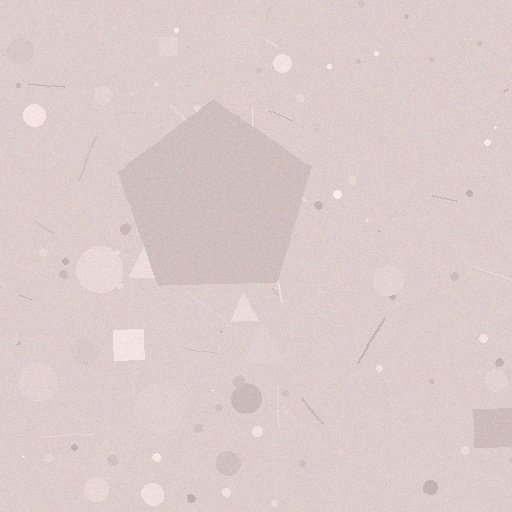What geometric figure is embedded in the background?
A pentagon is embedded in the background.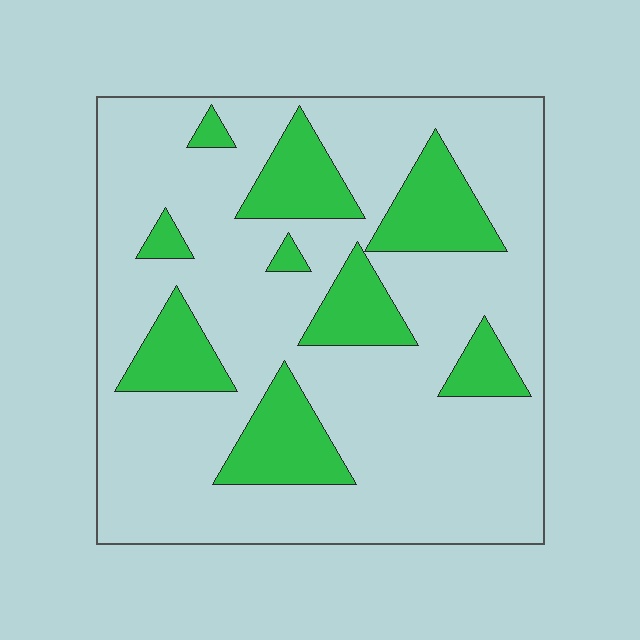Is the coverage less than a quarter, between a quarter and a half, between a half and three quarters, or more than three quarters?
Less than a quarter.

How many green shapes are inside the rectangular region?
9.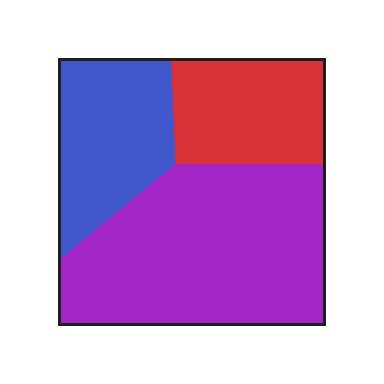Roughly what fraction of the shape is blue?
Blue covers around 25% of the shape.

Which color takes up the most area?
Purple, at roughly 55%.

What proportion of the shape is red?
Red covers around 25% of the shape.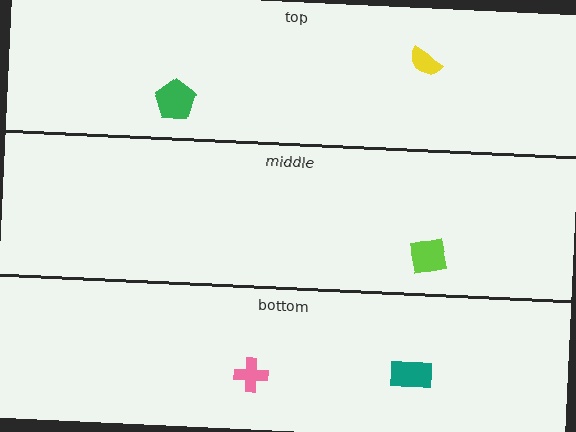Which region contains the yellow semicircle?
The top region.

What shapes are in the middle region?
The lime square.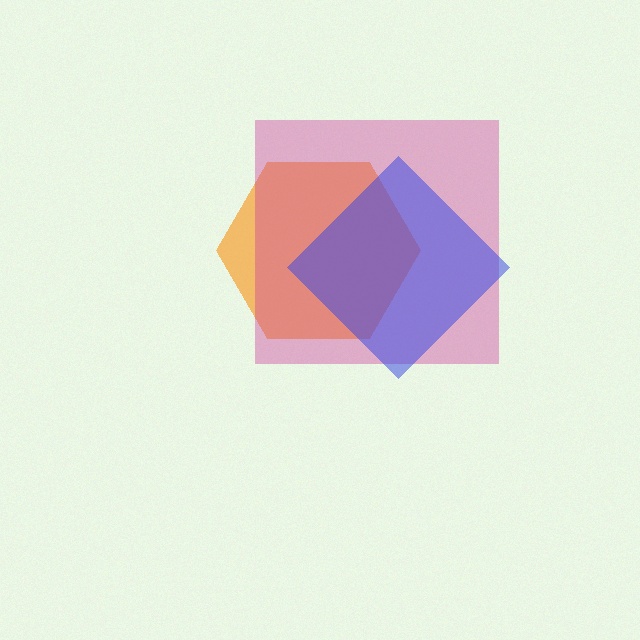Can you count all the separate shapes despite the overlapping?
Yes, there are 3 separate shapes.